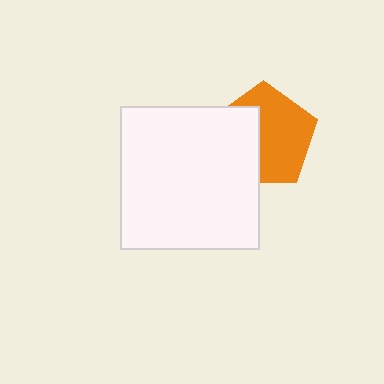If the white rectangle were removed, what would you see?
You would see the complete orange pentagon.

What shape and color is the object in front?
The object in front is a white rectangle.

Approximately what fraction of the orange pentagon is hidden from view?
Roughly 40% of the orange pentagon is hidden behind the white rectangle.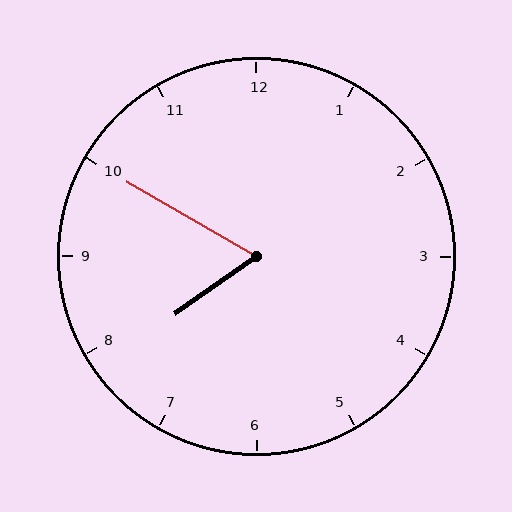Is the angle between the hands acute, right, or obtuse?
It is acute.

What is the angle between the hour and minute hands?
Approximately 65 degrees.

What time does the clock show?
7:50.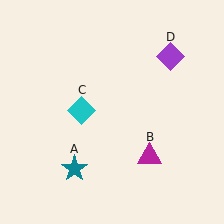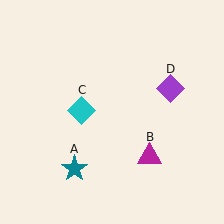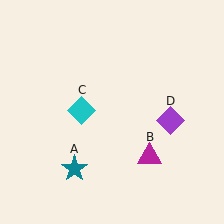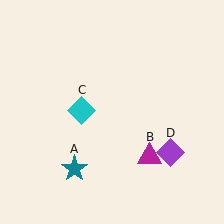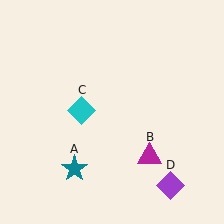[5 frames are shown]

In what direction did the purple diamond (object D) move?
The purple diamond (object D) moved down.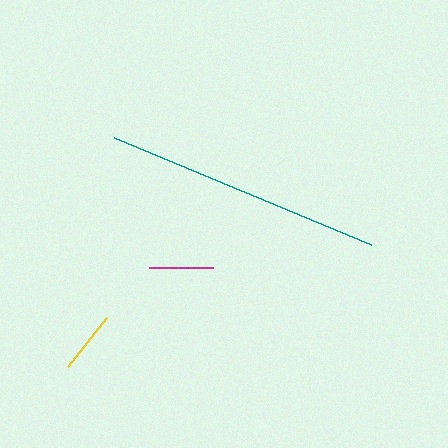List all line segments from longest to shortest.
From longest to shortest: teal, magenta, yellow.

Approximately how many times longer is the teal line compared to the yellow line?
The teal line is approximately 4.4 times the length of the yellow line.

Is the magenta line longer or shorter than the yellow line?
The magenta line is longer than the yellow line.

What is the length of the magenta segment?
The magenta segment is approximately 64 pixels long.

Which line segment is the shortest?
The yellow line is the shortest at approximately 63 pixels.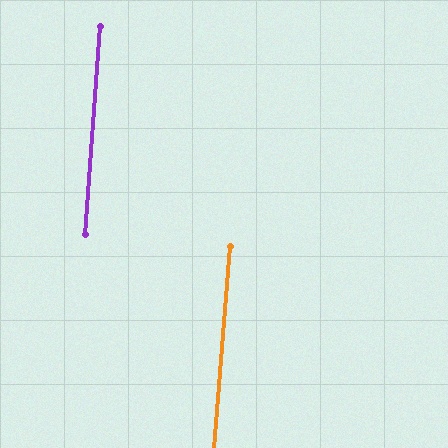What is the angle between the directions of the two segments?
Approximately 0 degrees.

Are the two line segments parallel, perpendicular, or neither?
Parallel — their directions differ by only 0.5°.